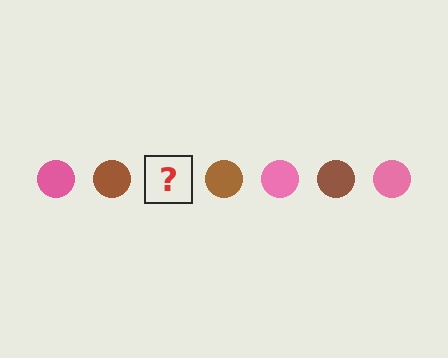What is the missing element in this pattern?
The missing element is a pink circle.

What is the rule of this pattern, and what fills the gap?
The rule is that the pattern cycles through pink, brown circles. The gap should be filled with a pink circle.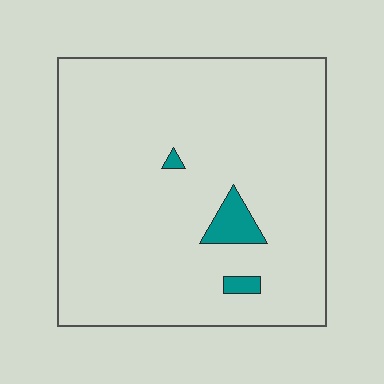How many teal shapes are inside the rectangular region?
3.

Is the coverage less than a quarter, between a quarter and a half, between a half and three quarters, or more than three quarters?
Less than a quarter.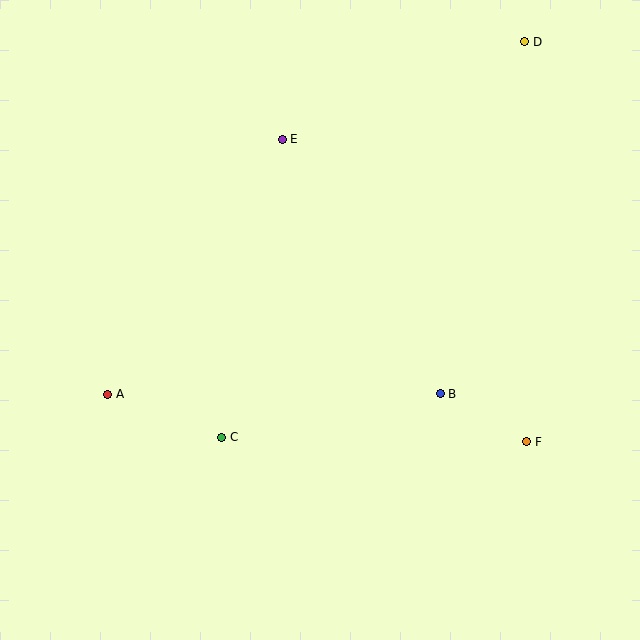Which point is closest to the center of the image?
Point B at (440, 394) is closest to the center.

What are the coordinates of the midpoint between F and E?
The midpoint between F and E is at (405, 290).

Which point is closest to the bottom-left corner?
Point A is closest to the bottom-left corner.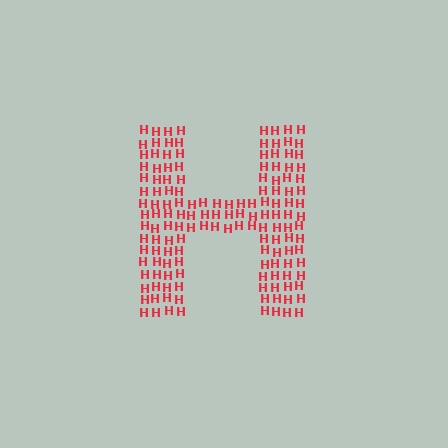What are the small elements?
The small elements are letter H's.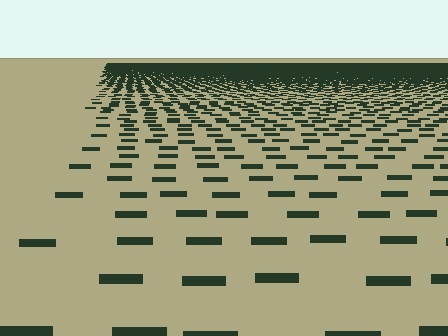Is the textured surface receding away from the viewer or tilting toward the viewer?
The surface is receding away from the viewer. Texture elements get smaller and denser toward the top.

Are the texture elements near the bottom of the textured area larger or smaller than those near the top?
Larger. Near the bottom, elements are closer to the viewer and appear at a bigger on-screen size.